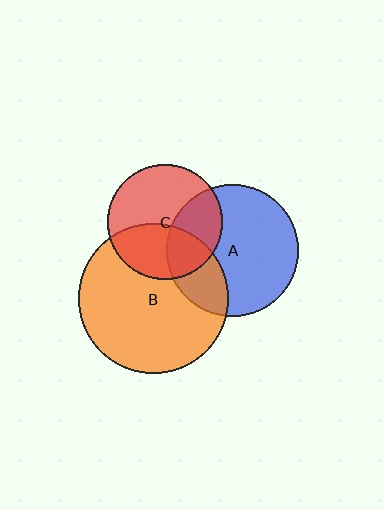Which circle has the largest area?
Circle B (orange).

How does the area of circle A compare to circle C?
Approximately 1.3 times.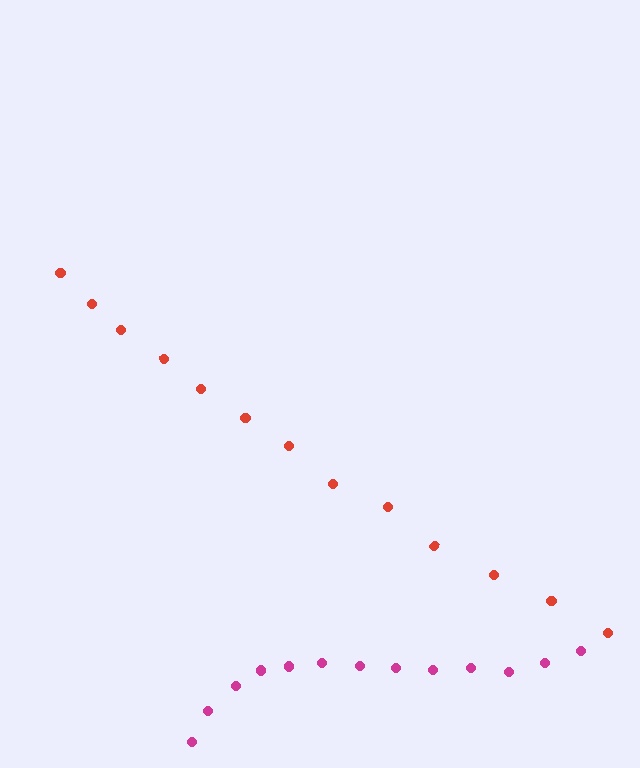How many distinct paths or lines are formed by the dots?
There are 2 distinct paths.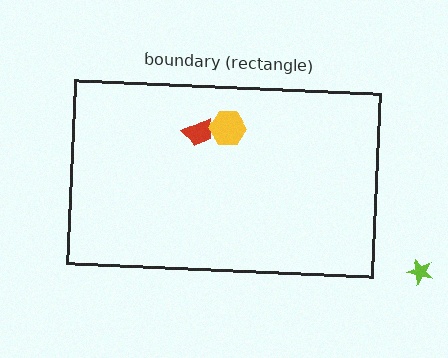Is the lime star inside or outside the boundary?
Outside.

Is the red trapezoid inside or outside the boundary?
Inside.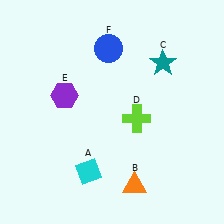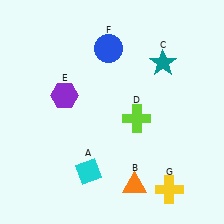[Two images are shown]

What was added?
A yellow cross (G) was added in Image 2.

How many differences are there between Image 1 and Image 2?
There is 1 difference between the two images.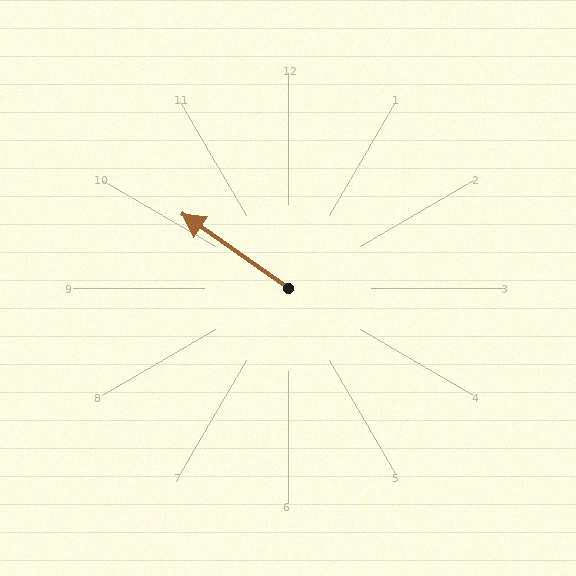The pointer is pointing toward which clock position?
Roughly 10 o'clock.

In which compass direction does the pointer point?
Northwest.